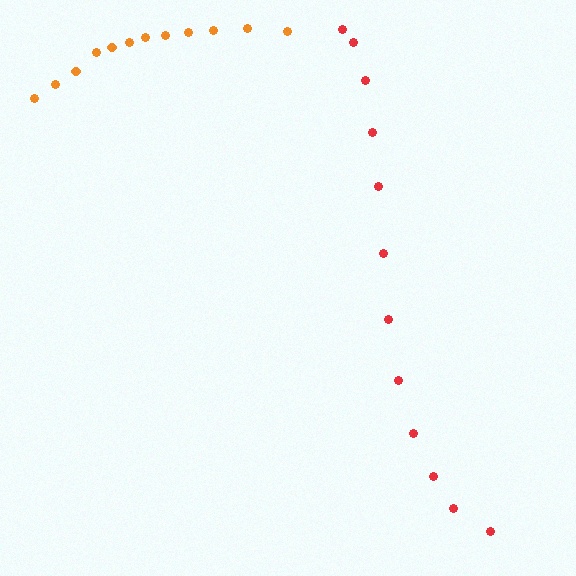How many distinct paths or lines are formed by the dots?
There are 2 distinct paths.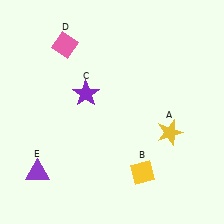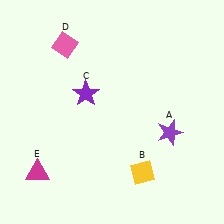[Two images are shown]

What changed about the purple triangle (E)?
In Image 1, E is purple. In Image 2, it changed to magenta.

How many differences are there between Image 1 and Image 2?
There are 2 differences between the two images.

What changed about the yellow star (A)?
In Image 1, A is yellow. In Image 2, it changed to purple.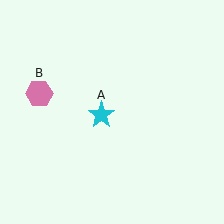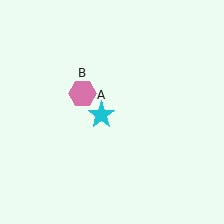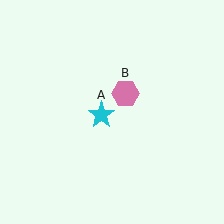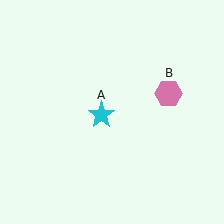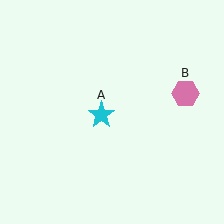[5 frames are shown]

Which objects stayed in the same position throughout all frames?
Cyan star (object A) remained stationary.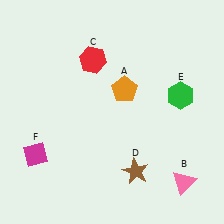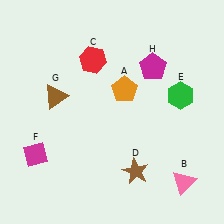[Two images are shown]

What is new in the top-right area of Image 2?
A magenta pentagon (H) was added in the top-right area of Image 2.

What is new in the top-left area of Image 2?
A brown triangle (G) was added in the top-left area of Image 2.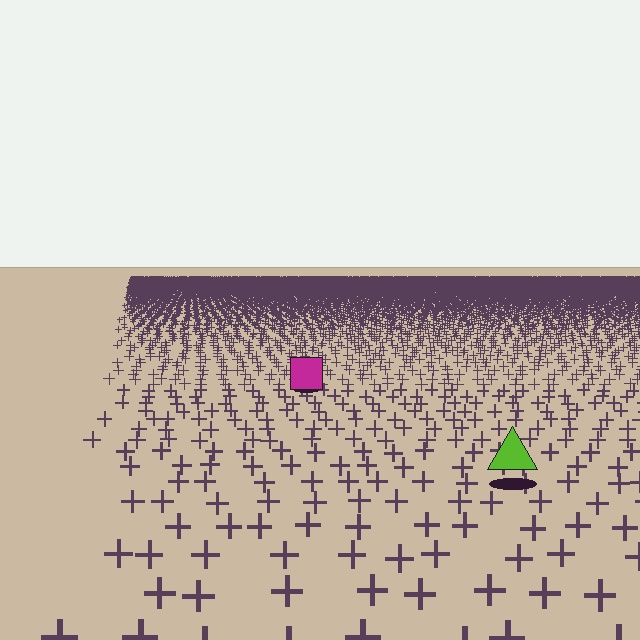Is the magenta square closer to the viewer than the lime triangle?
No. The lime triangle is closer — you can tell from the texture gradient: the ground texture is coarser near it.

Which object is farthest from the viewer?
The magenta square is farthest from the viewer. It appears smaller and the ground texture around it is denser.